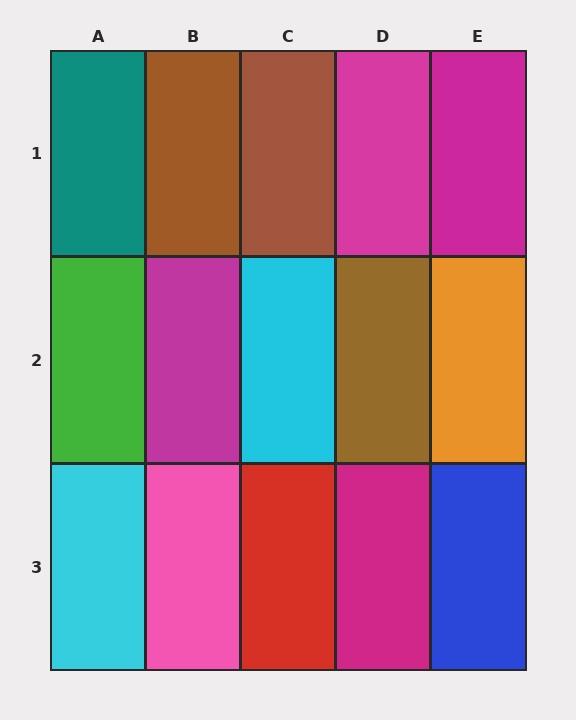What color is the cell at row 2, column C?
Cyan.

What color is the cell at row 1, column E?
Magenta.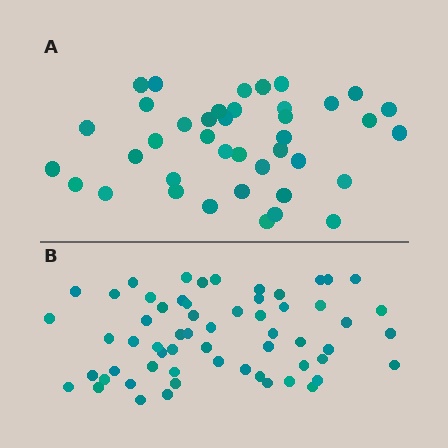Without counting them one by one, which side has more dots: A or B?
Region B (the bottom region) has more dots.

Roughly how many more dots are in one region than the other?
Region B has approximately 20 more dots than region A.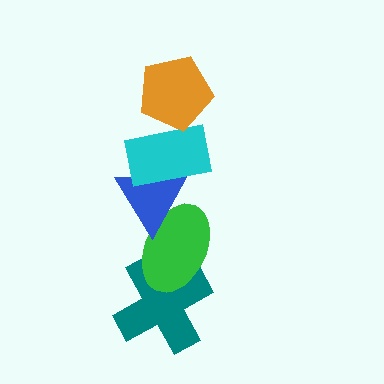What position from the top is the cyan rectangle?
The cyan rectangle is 2nd from the top.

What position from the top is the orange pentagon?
The orange pentagon is 1st from the top.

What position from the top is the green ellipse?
The green ellipse is 4th from the top.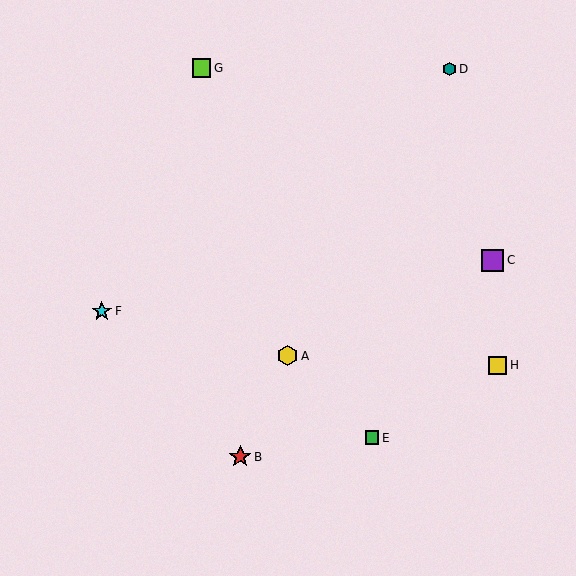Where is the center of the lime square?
The center of the lime square is at (201, 68).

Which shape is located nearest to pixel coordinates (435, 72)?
The teal hexagon (labeled D) at (449, 69) is nearest to that location.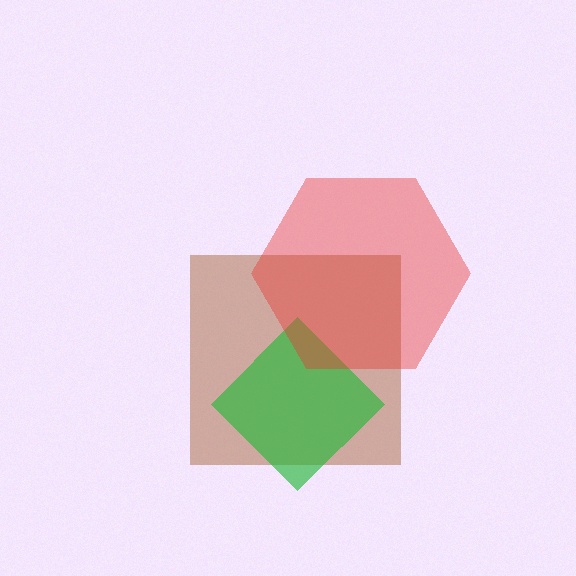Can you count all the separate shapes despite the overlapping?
Yes, there are 3 separate shapes.